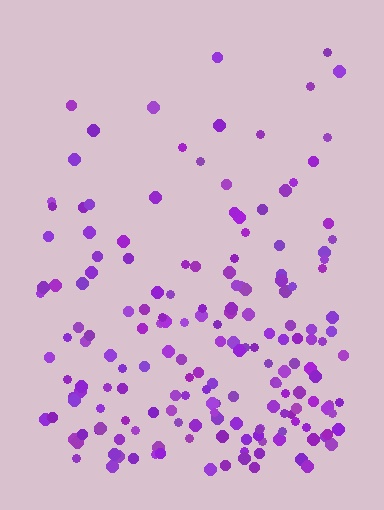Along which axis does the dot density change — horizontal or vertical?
Vertical.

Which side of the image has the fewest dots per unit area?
The top.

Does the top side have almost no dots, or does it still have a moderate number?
Still a moderate number, just noticeably fewer than the bottom.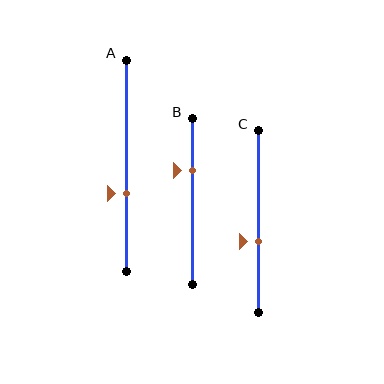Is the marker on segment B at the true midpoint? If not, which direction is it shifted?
No, the marker on segment B is shifted upward by about 19% of the segment length.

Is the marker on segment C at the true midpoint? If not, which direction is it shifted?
No, the marker on segment C is shifted downward by about 11% of the segment length.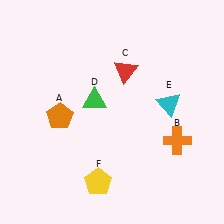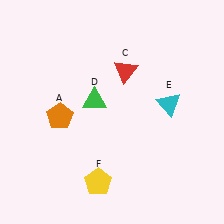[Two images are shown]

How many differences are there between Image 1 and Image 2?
There is 1 difference between the two images.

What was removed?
The orange cross (B) was removed in Image 2.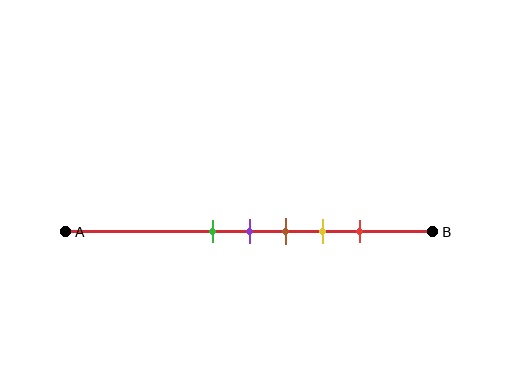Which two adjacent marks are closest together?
The green and purple marks are the closest adjacent pair.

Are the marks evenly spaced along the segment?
Yes, the marks are approximately evenly spaced.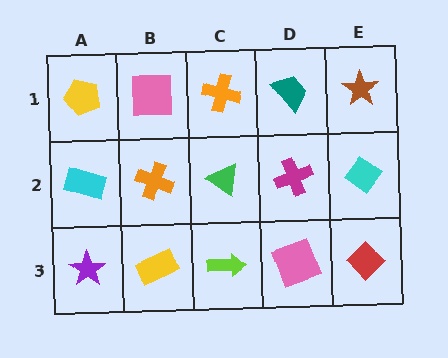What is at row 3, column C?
A lime arrow.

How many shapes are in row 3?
5 shapes.